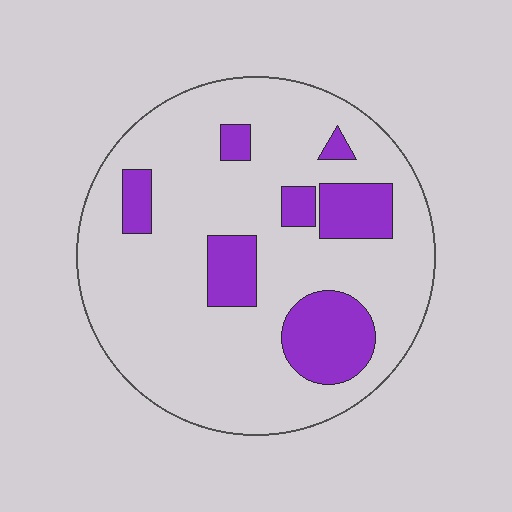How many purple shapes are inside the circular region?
7.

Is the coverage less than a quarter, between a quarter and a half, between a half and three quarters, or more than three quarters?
Less than a quarter.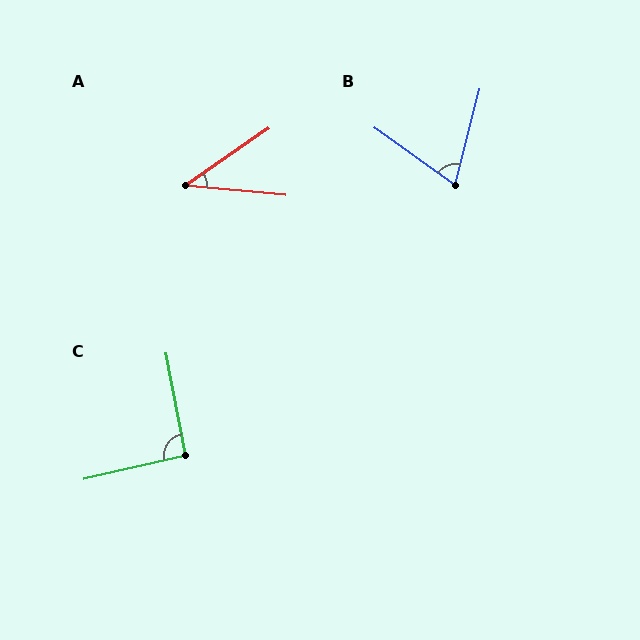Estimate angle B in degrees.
Approximately 68 degrees.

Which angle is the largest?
C, at approximately 92 degrees.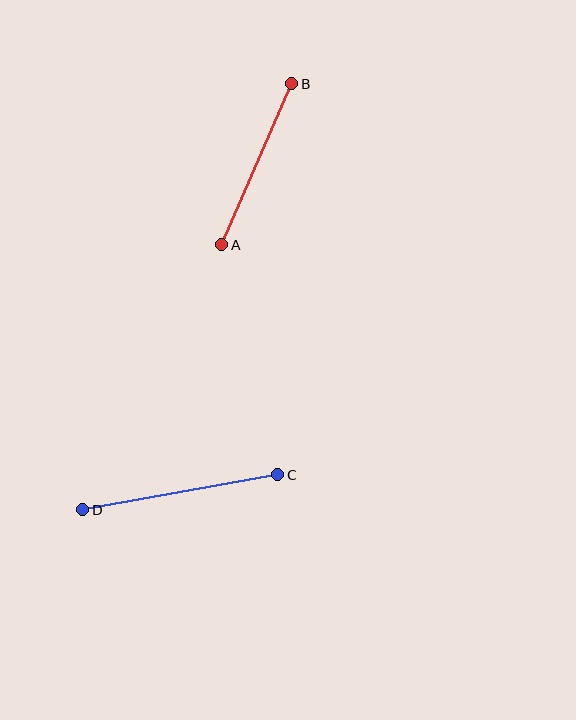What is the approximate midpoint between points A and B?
The midpoint is at approximately (257, 164) pixels.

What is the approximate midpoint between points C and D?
The midpoint is at approximately (180, 492) pixels.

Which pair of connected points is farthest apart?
Points C and D are farthest apart.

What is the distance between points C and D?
The distance is approximately 198 pixels.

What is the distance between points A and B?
The distance is approximately 176 pixels.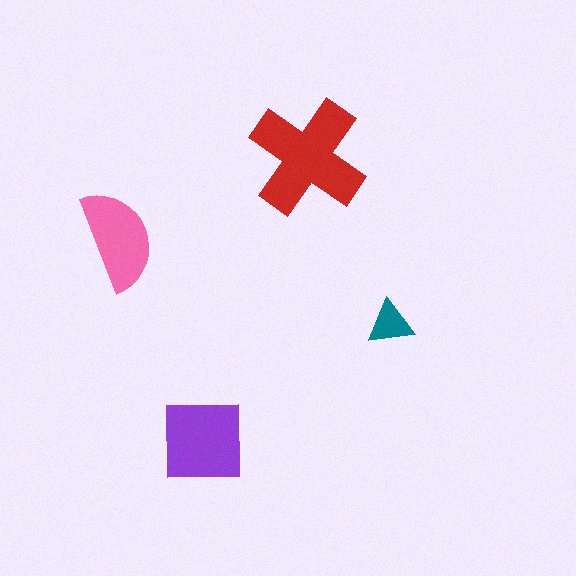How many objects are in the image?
There are 4 objects in the image.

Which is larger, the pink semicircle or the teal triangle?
The pink semicircle.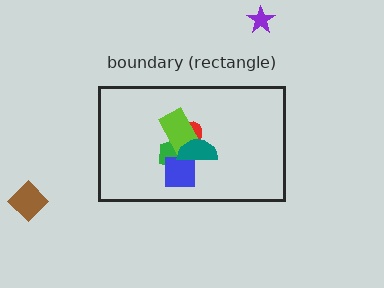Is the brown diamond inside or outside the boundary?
Outside.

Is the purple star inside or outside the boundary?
Outside.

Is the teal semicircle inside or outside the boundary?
Inside.